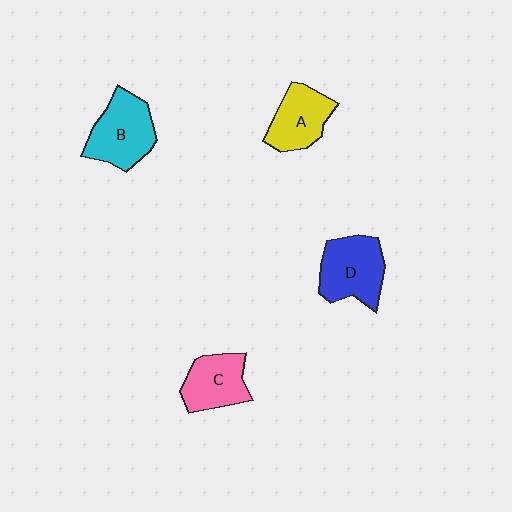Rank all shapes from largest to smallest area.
From largest to smallest: B (cyan), D (blue), A (yellow), C (pink).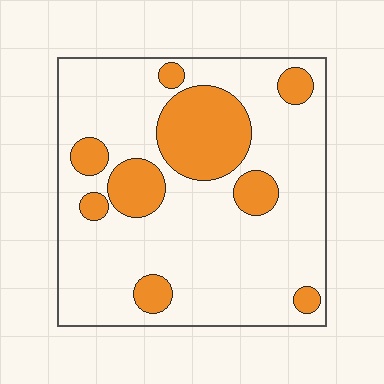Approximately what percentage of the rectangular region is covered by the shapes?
Approximately 25%.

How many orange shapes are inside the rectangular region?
9.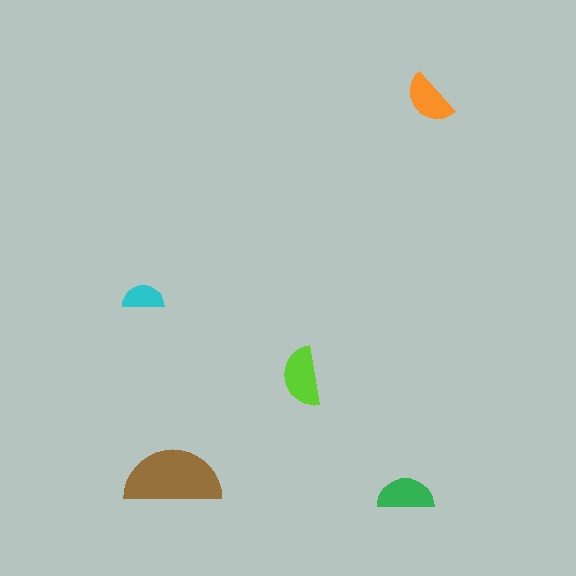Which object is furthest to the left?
The cyan semicircle is leftmost.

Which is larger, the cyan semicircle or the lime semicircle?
The lime one.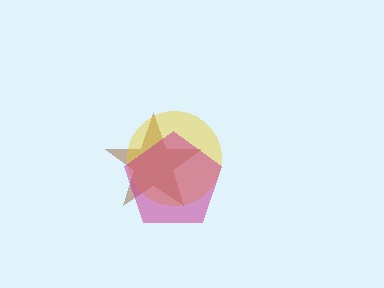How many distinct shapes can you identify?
There are 3 distinct shapes: a brown star, a yellow circle, a magenta pentagon.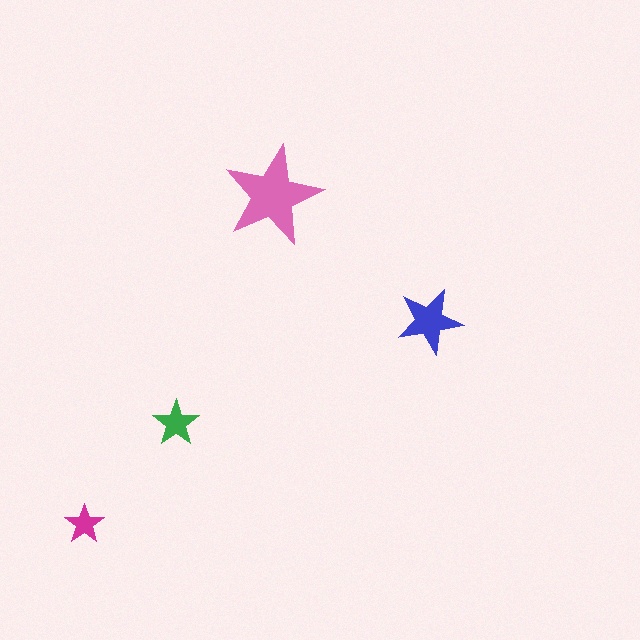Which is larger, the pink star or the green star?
The pink one.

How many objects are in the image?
There are 4 objects in the image.